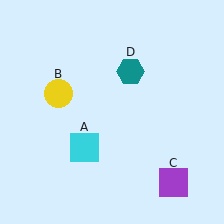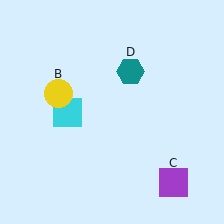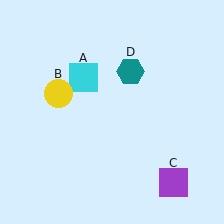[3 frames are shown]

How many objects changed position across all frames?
1 object changed position: cyan square (object A).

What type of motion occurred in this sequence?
The cyan square (object A) rotated clockwise around the center of the scene.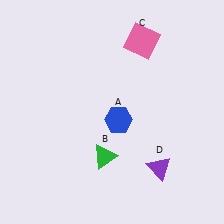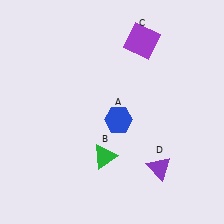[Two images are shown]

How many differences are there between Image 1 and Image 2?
There is 1 difference between the two images.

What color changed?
The square (C) changed from pink in Image 1 to purple in Image 2.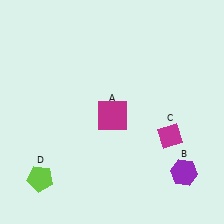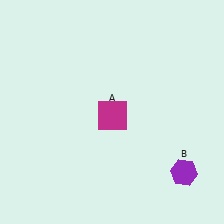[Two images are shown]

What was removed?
The magenta diamond (C), the lime pentagon (D) were removed in Image 2.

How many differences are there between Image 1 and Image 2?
There are 2 differences between the two images.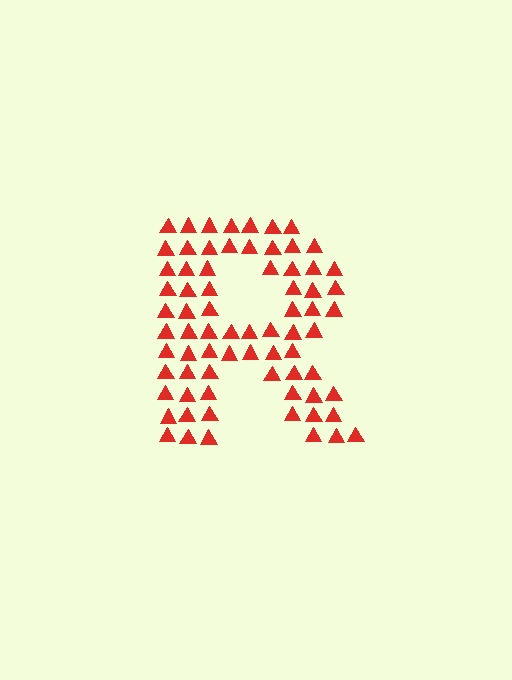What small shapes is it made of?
It is made of small triangles.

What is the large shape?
The large shape is the letter R.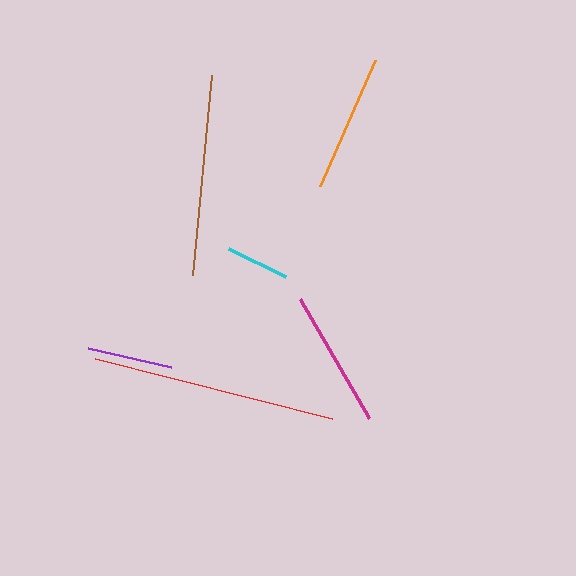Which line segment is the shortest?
The cyan line is the shortest at approximately 63 pixels.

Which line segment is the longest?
The red line is the longest at approximately 244 pixels.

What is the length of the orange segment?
The orange segment is approximately 138 pixels long.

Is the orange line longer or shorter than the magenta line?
The orange line is longer than the magenta line.